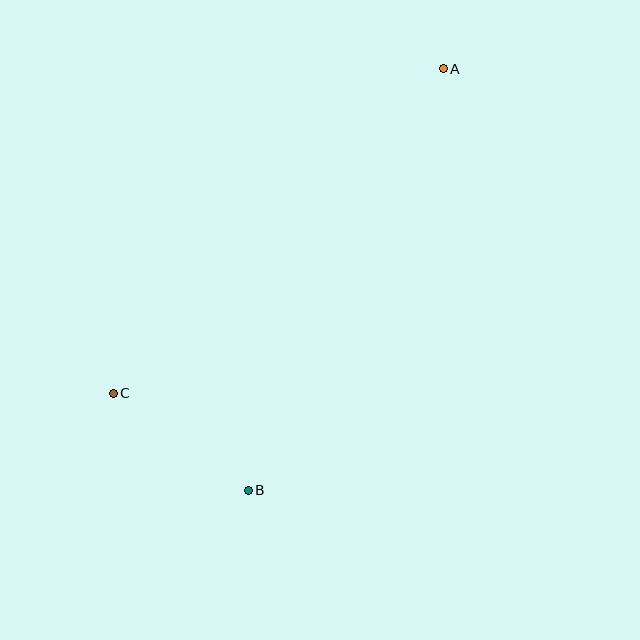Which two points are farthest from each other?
Points A and B are farthest from each other.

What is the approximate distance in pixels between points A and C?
The distance between A and C is approximately 463 pixels.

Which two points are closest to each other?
Points B and C are closest to each other.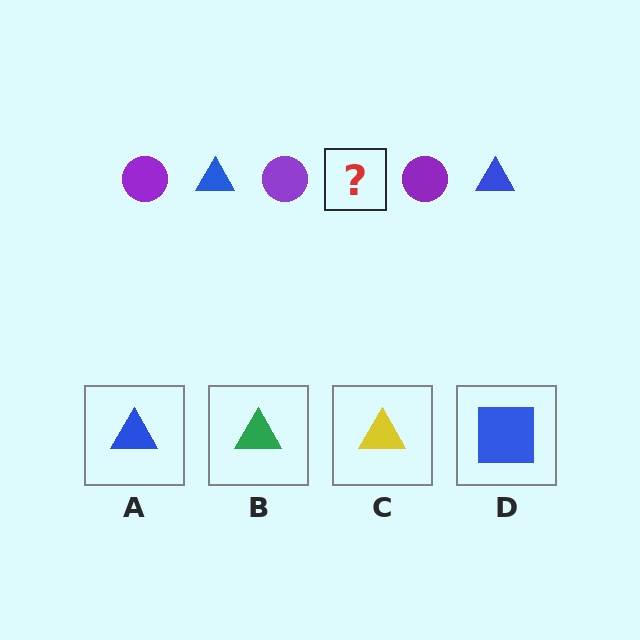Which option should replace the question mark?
Option A.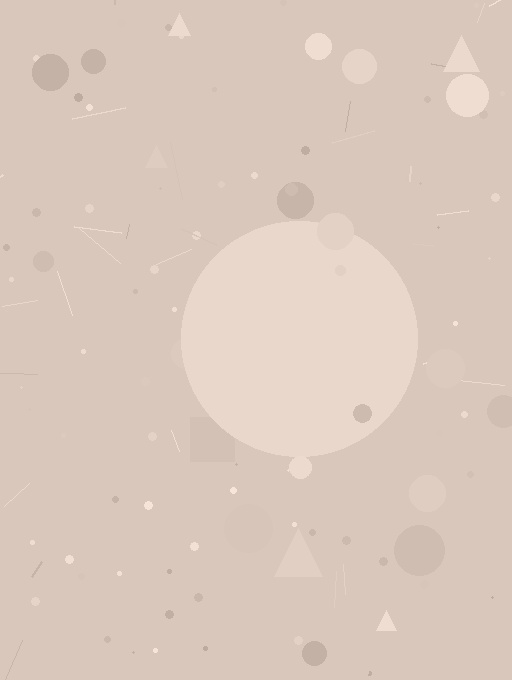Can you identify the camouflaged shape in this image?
The camouflaged shape is a circle.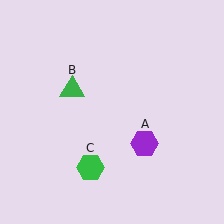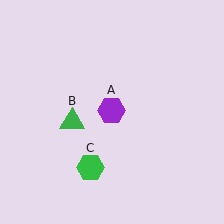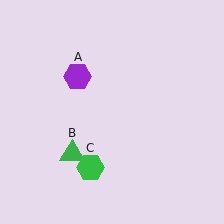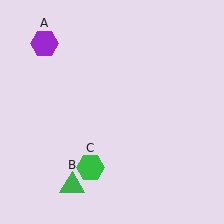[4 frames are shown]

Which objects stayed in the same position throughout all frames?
Green hexagon (object C) remained stationary.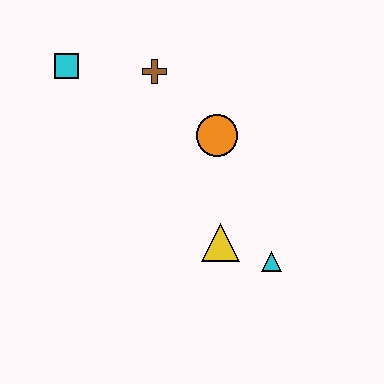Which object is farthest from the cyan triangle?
The cyan square is farthest from the cyan triangle.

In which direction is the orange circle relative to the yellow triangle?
The orange circle is above the yellow triangle.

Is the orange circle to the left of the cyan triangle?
Yes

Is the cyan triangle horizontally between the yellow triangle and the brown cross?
No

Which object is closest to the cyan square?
The brown cross is closest to the cyan square.